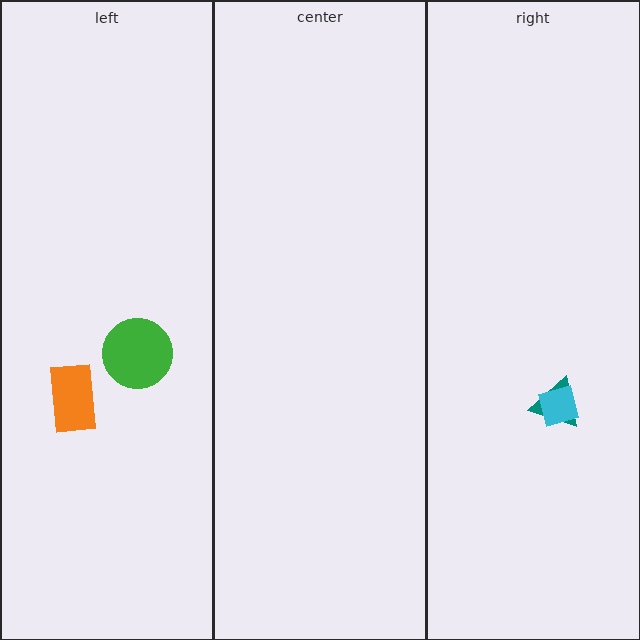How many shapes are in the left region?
2.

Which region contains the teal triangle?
The right region.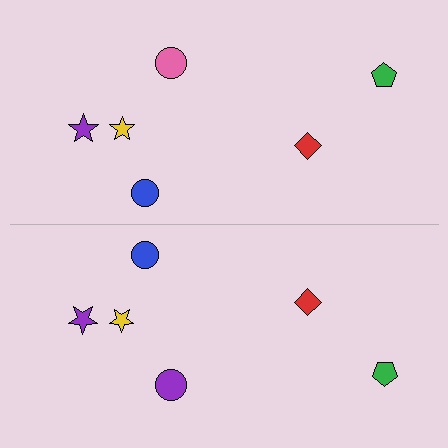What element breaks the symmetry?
The purple circle on the bottom side breaks the symmetry — its mirror counterpart is pink.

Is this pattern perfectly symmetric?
No, the pattern is not perfectly symmetric. The purple circle on the bottom side breaks the symmetry — its mirror counterpart is pink.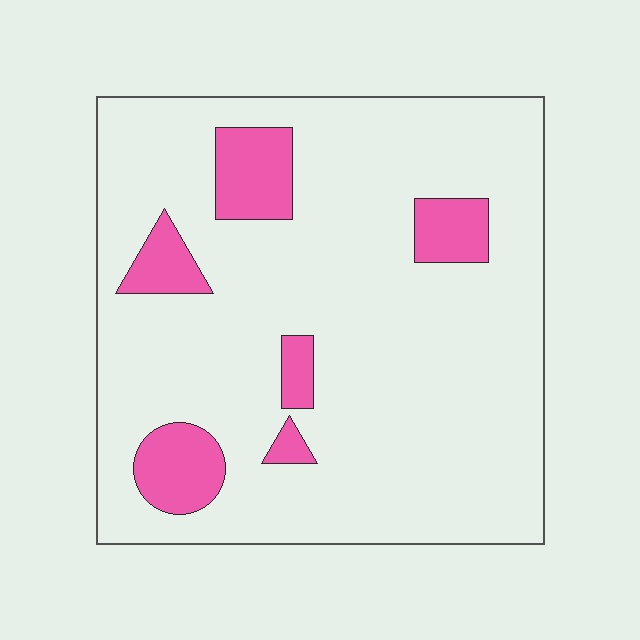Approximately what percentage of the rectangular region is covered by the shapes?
Approximately 15%.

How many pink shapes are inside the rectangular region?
6.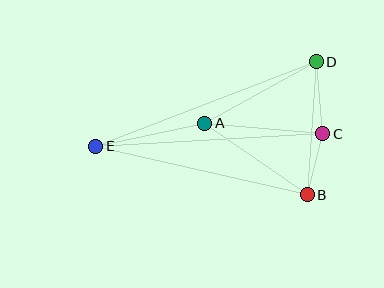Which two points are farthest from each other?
Points D and E are farthest from each other.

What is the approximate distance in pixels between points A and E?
The distance between A and E is approximately 112 pixels.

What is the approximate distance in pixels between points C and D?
The distance between C and D is approximately 72 pixels.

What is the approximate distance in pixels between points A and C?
The distance between A and C is approximately 119 pixels.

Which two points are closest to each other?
Points B and C are closest to each other.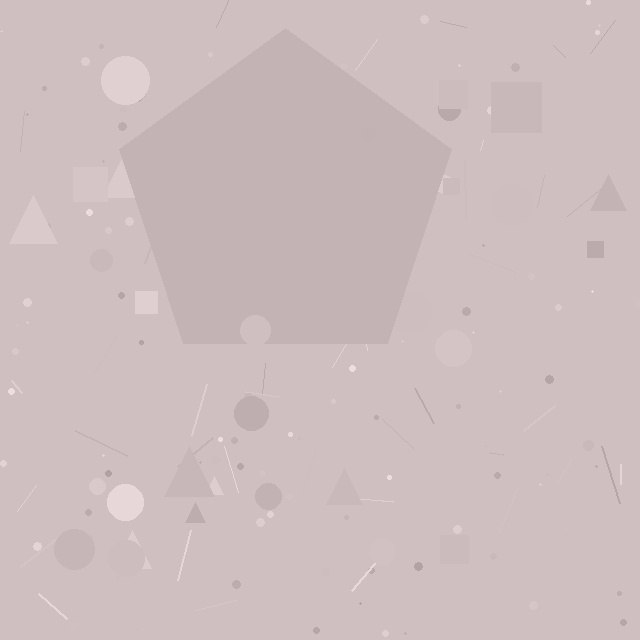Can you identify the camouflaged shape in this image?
The camouflaged shape is a pentagon.